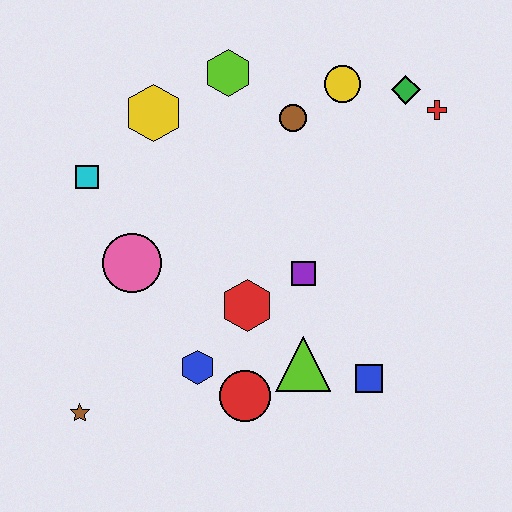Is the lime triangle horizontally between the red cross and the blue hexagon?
Yes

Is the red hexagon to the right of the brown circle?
No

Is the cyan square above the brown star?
Yes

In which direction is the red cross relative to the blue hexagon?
The red cross is above the blue hexagon.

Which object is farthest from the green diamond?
The brown star is farthest from the green diamond.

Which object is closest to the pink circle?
The cyan square is closest to the pink circle.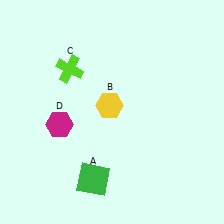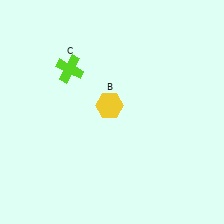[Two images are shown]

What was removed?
The magenta hexagon (D), the green square (A) were removed in Image 2.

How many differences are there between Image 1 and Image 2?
There are 2 differences between the two images.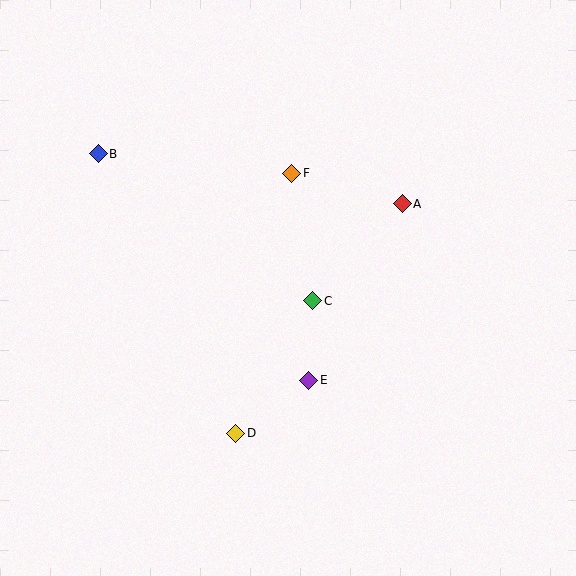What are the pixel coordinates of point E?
Point E is at (309, 380).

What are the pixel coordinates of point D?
Point D is at (236, 433).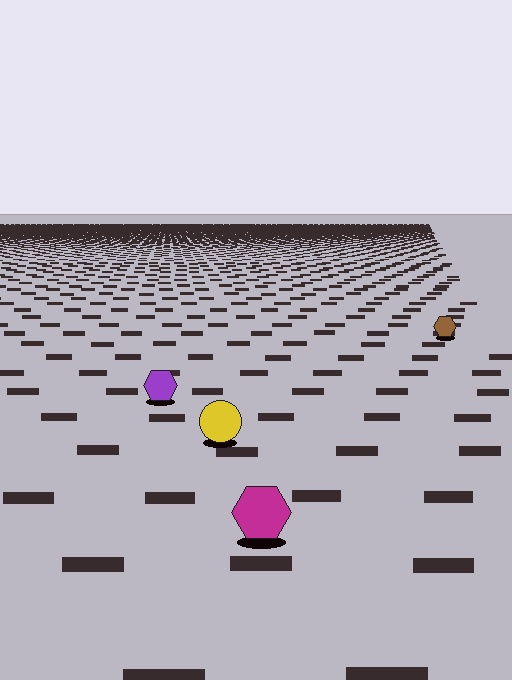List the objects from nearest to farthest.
From nearest to farthest: the magenta hexagon, the yellow circle, the purple hexagon, the brown hexagon.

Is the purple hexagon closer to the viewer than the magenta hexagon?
No. The magenta hexagon is closer — you can tell from the texture gradient: the ground texture is coarser near it.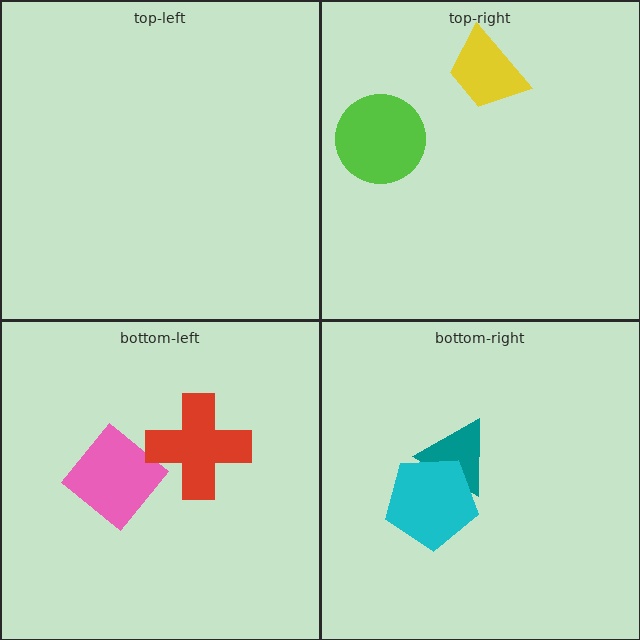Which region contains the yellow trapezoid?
The top-right region.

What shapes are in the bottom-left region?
The pink diamond, the red cross.